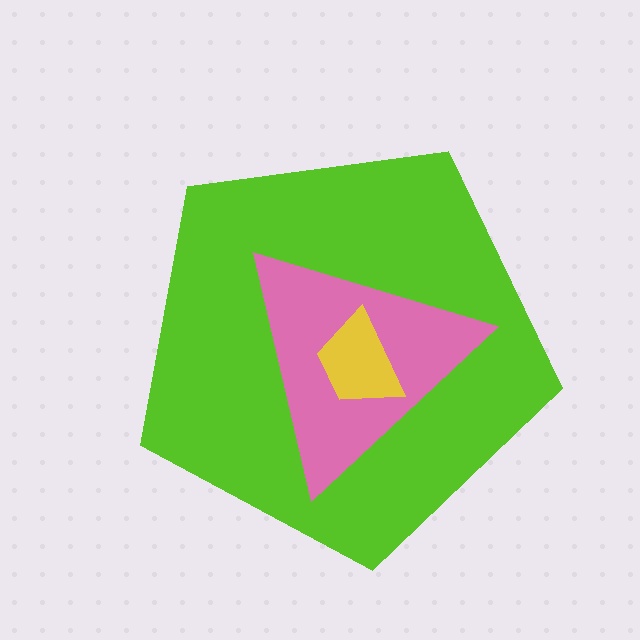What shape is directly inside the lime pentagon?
The pink triangle.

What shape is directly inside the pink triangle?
The yellow trapezoid.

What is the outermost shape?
The lime pentagon.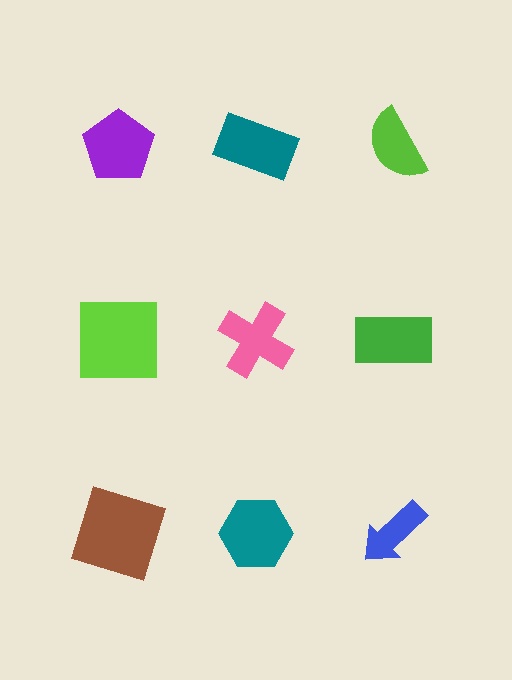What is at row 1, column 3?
A lime semicircle.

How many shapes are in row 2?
3 shapes.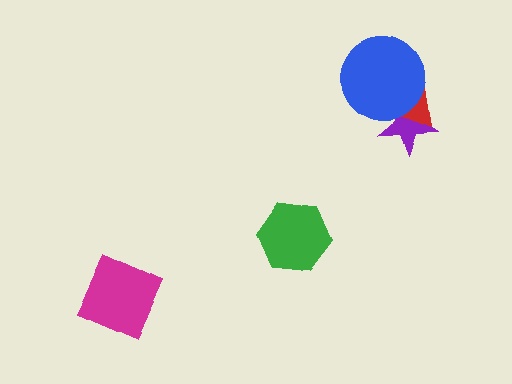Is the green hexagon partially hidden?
No, no other shape covers it.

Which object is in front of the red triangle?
The blue circle is in front of the red triangle.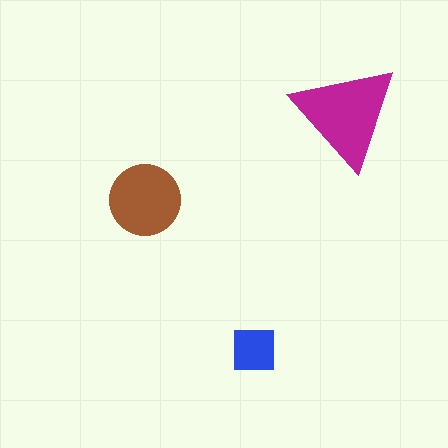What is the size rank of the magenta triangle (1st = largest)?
1st.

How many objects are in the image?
There are 3 objects in the image.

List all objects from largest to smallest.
The magenta triangle, the brown circle, the blue square.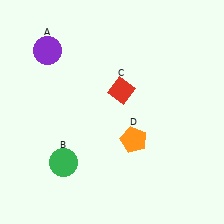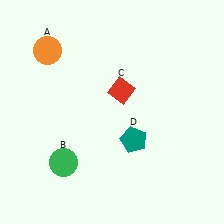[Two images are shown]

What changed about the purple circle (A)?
In Image 1, A is purple. In Image 2, it changed to orange.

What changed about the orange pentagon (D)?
In Image 1, D is orange. In Image 2, it changed to teal.